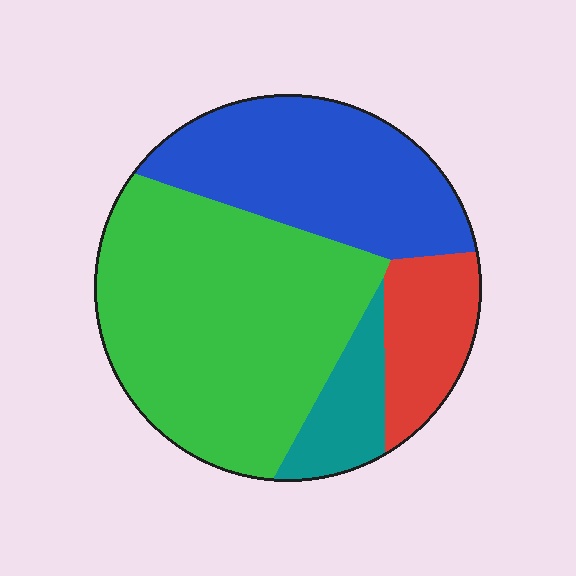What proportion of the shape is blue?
Blue covers 29% of the shape.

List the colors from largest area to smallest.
From largest to smallest: green, blue, red, teal.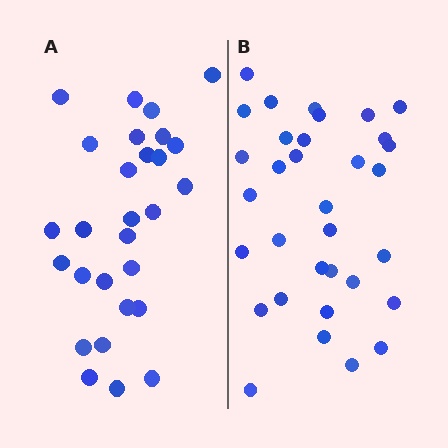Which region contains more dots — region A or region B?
Region B (the right region) has more dots.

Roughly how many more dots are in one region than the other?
Region B has about 5 more dots than region A.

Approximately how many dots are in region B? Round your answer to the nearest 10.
About 30 dots. (The exact count is 33, which rounds to 30.)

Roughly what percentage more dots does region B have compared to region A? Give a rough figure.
About 20% more.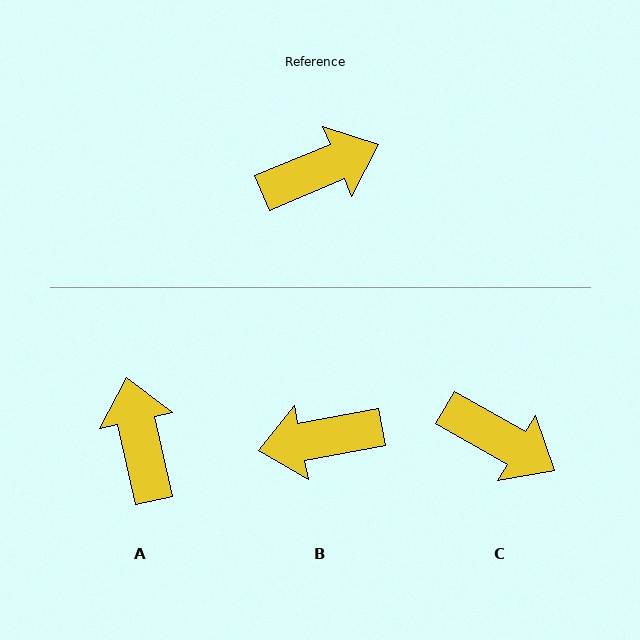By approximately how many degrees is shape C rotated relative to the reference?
Approximately 52 degrees clockwise.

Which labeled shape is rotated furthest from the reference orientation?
B, about 168 degrees away.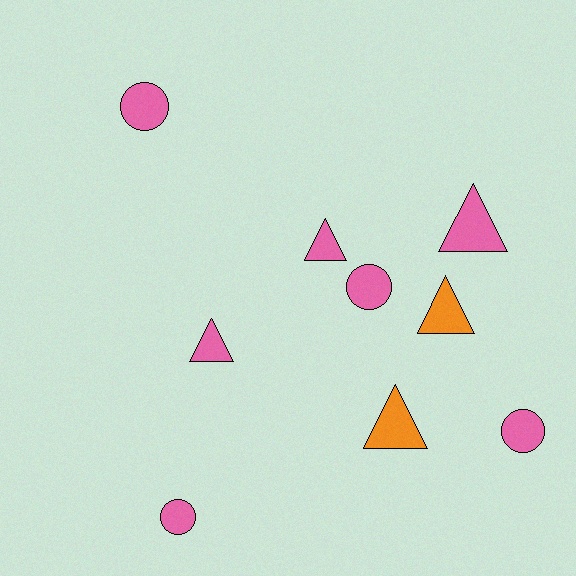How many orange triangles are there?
There are 2 orange triangles.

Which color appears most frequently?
Pink, with 7 objects.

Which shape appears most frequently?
Triangle, with 5 objects.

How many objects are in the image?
There are 9 objects.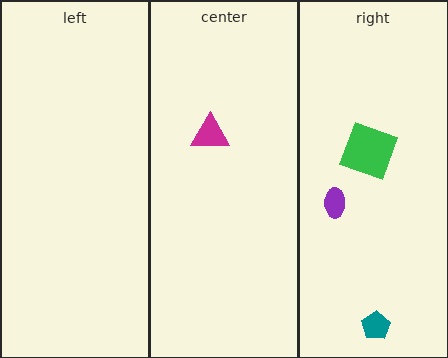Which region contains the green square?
The right region.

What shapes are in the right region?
The green square, the teal pentagon, the purple ellipse.